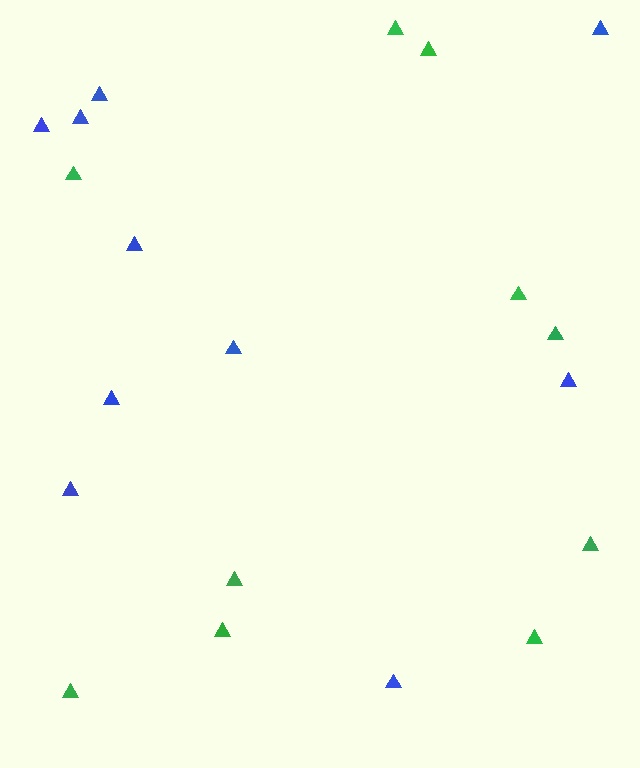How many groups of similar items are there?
There are 2 groups: one group of blue triangles (10) and one group of green triangles (10).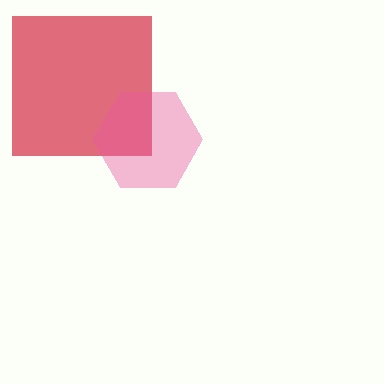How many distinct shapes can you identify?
There are 2 distinct shapes: a red square, a pink hexagon.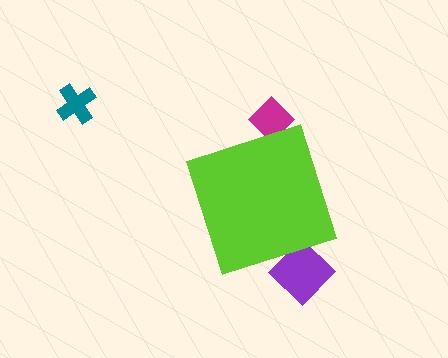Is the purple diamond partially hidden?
Yes, the purple diamond is partially hidden behind the lime diamond.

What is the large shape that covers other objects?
A lime diamond.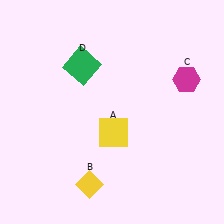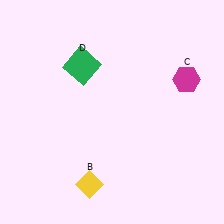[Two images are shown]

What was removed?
The yellow square (A) was removed in Image 2.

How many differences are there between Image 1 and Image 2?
There is 1 difference between the two images.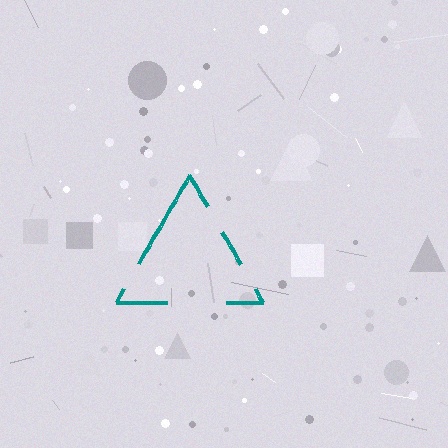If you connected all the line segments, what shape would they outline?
They would outline a triangle.